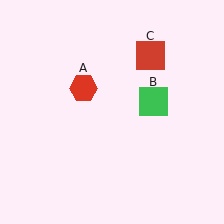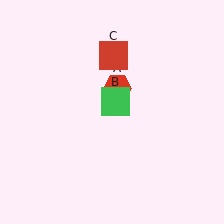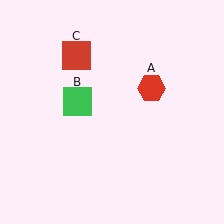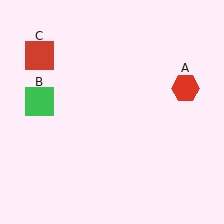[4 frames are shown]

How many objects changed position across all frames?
3 objects changed position: red hexagon (object A), green square (object B), red square (object C).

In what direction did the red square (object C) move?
The red square (object C) moved left.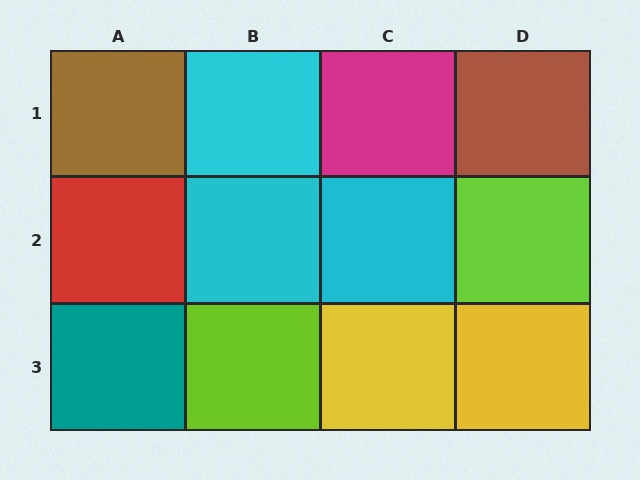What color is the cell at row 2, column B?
Cyan.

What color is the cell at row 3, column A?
Teal.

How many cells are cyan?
3 cells are cyan.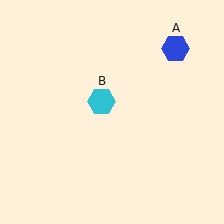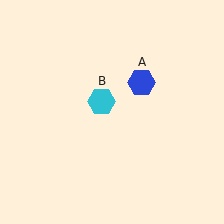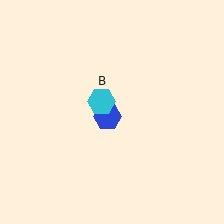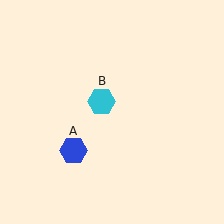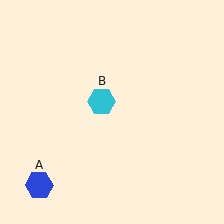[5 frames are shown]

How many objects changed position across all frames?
1 object changed position: blue hexagon (object A).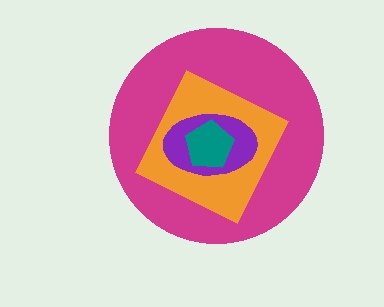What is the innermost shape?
The teal pentagon.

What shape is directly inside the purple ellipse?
The teal pentagon.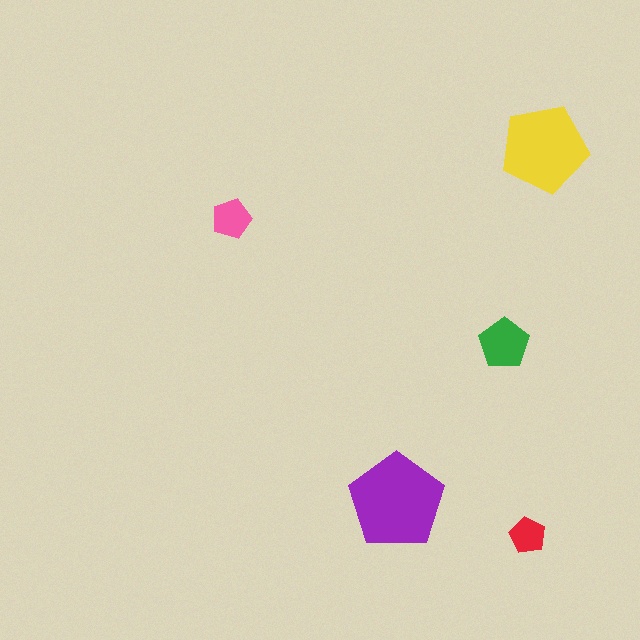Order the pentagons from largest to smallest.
the purple one, the yellow one, the green one, the pink one, the red one.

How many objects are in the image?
There are 5 objects in the image.